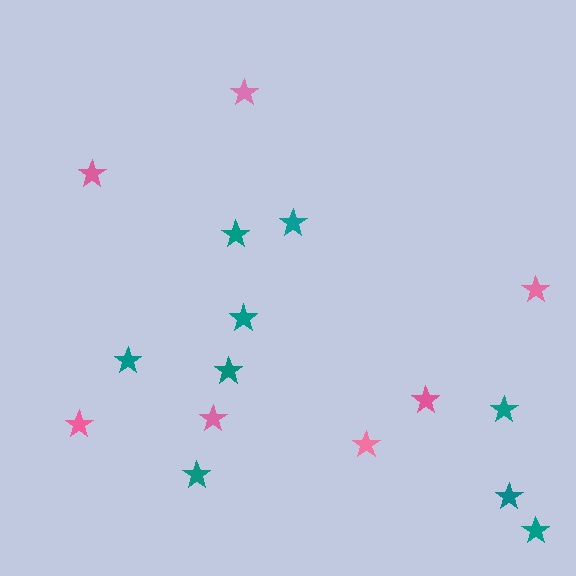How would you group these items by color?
There are 2 groups: one group of pink stars (7) and one group of teal stars (9).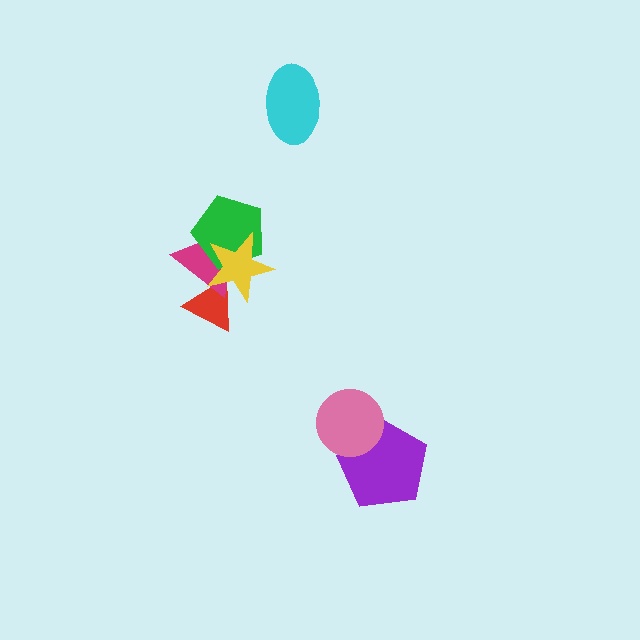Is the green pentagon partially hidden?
Yes, it is partially covered by another shape.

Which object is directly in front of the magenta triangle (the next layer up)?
The green pentagon is directly in front of the magenta triangle.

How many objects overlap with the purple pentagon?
1 object overlaps with the purple pentagon.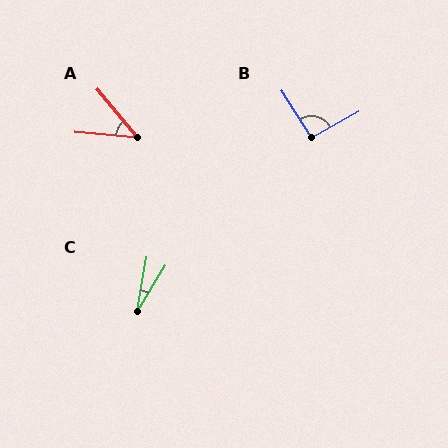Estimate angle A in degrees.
Approximately 45 degrees.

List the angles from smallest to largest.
C (22°), A (45°), B (93°).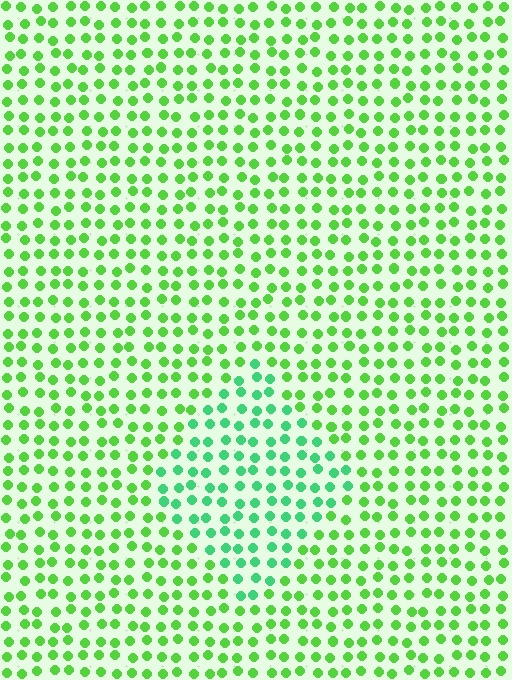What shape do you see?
I see a diamond.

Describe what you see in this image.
The image is filled with small lime elements in a uniform arrangement. A diamond-shaped region is visible where the elements are tinted to a slightly different hue, forming a subtle color boundary.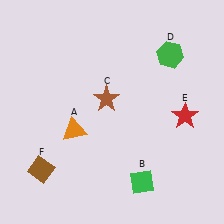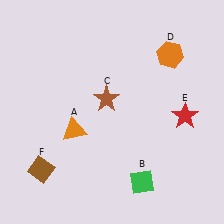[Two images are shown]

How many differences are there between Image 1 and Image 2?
There is 1 difference between the two images.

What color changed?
The hexagon (D) changed from green in Image 1 to orange in Image 2.